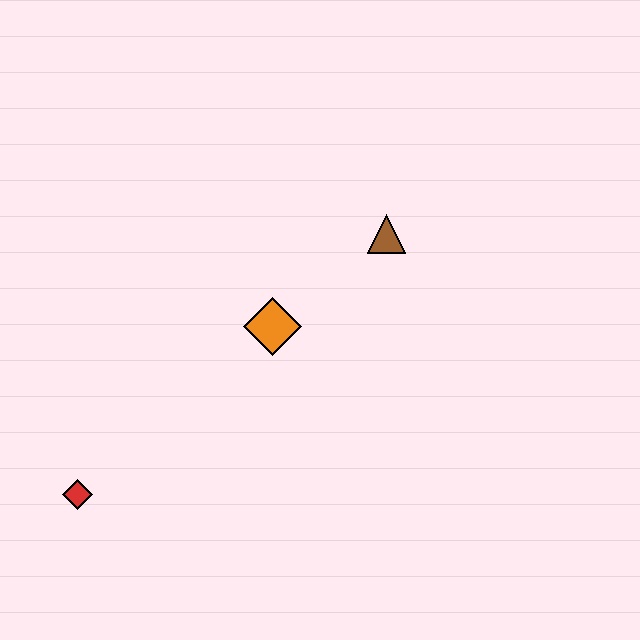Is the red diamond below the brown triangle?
Yes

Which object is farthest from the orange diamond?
The red diamond is farthest from the orange diamond.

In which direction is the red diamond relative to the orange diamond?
The red diamond is to the left of the orange diamond.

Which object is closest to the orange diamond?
The brown triangle is closest to the orange diamond.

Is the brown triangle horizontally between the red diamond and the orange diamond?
No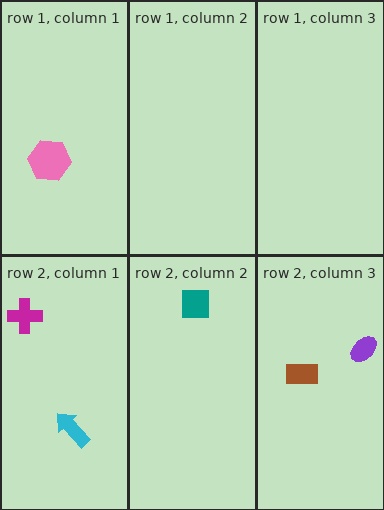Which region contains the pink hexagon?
The row 1, column 1 region.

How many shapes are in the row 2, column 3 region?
2.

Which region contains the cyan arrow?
The row 2, column 1 region.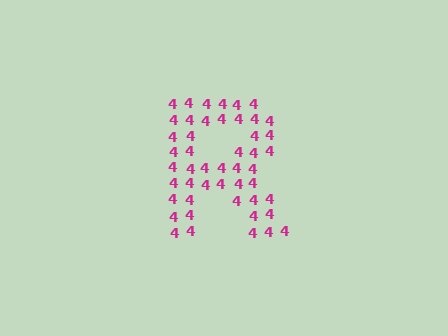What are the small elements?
The small elements are digit 4's.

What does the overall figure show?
The overall figure shows the letter R.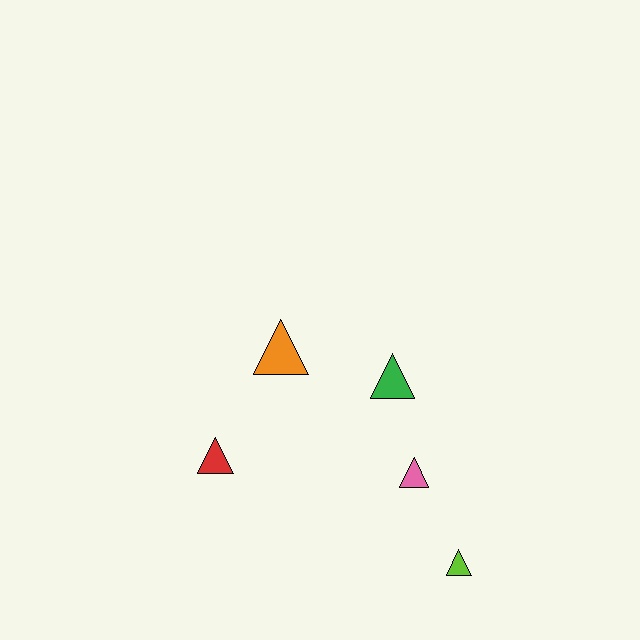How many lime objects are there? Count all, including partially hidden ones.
There is 1 lime object.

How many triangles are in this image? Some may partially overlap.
There are 5 triangles.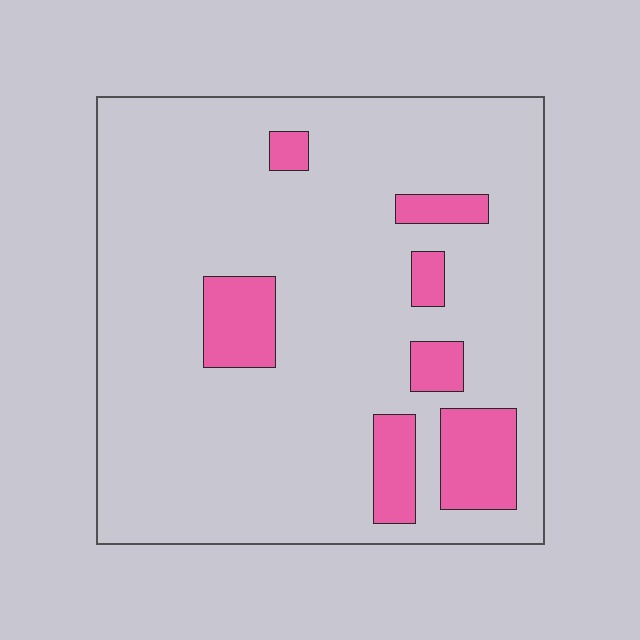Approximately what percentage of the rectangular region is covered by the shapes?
Approximately 15%.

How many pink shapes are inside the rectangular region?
7.